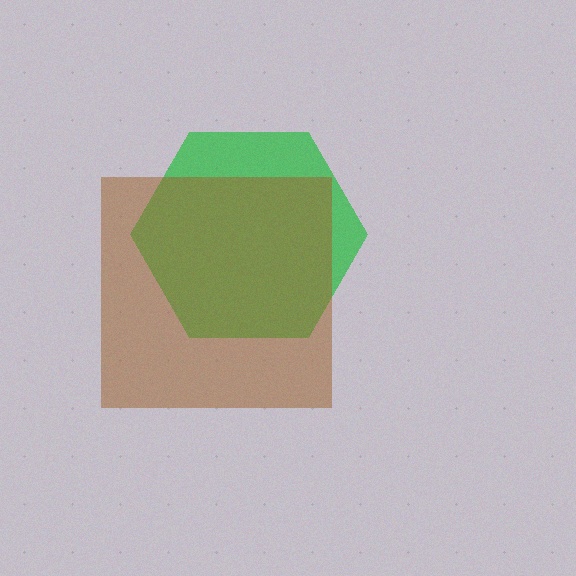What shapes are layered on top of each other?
The layered shapes are: a green hexagon, a brown square.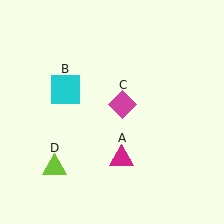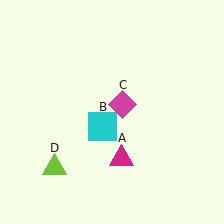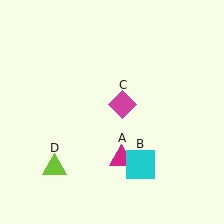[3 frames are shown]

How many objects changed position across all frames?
1 object changed position: cyan square (object B).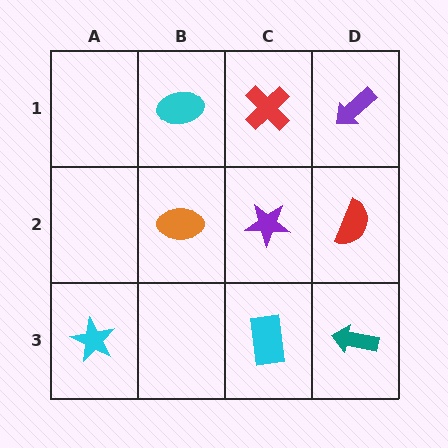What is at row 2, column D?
A red semicircle.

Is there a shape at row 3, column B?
No, that cell is empty.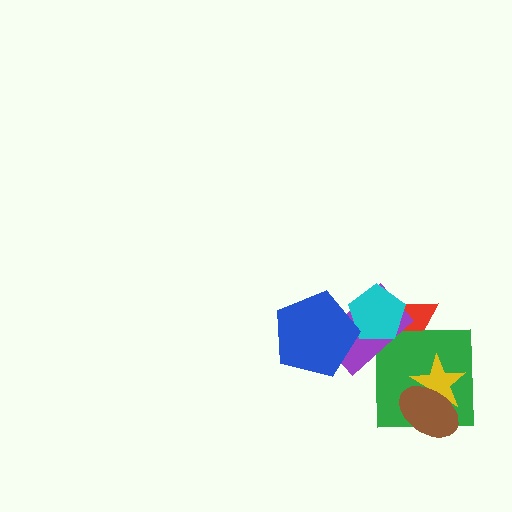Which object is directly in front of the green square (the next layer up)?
The yellow star is directly in front of the green square.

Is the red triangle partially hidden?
Yes, it is partially covered by another shape.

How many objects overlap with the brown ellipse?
2 objects overlap with the brown ellipse.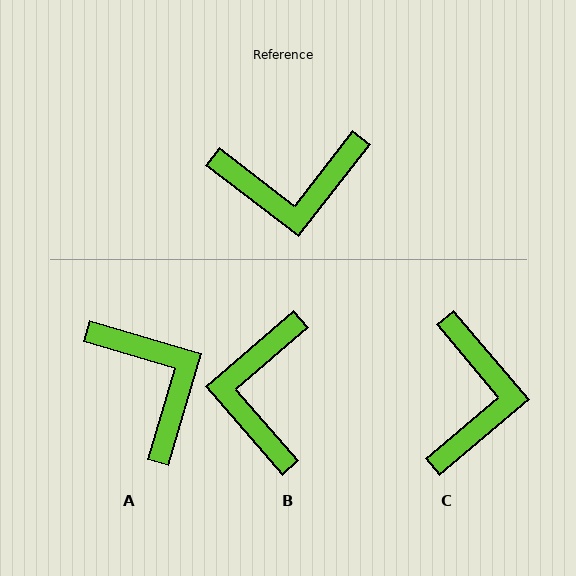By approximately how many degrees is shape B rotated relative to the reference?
Approximately 101 degrees clockwise.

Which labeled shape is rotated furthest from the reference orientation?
A, about 111 degrees away.